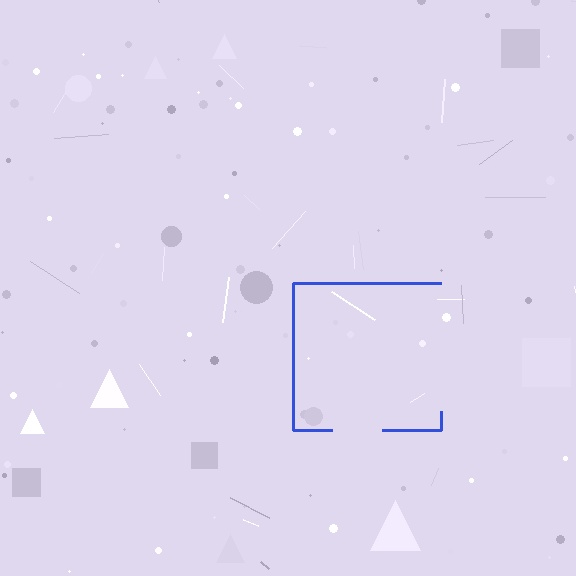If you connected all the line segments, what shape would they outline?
They would outline a square.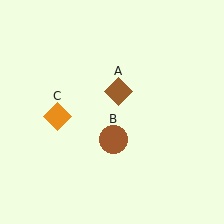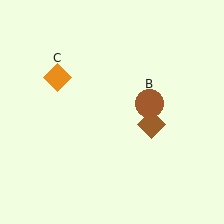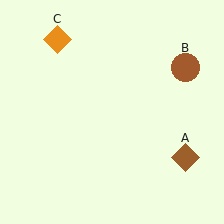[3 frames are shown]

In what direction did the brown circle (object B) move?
The brown circle (object B) moved up and to the right.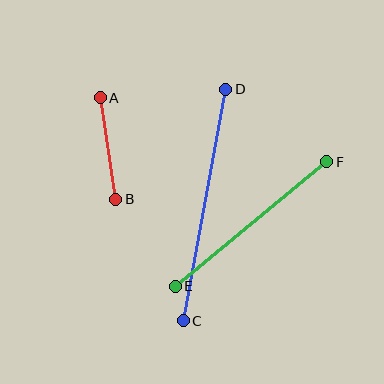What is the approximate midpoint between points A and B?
The midpoint is at approximately (108, 148) pixels.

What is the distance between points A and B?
The distance is approximately 103 pixels.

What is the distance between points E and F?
The distance is approximately 196 pixels.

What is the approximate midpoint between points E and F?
The midpoint is at approximately (251, 224) pixels.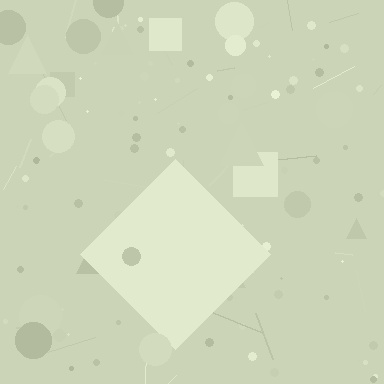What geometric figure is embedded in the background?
A diamond is embedded in the background.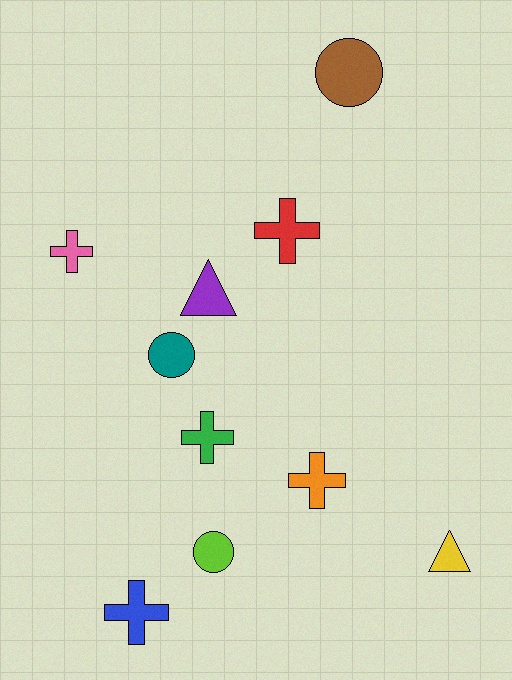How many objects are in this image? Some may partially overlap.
There are 10 objects.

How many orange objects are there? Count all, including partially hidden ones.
There is 1 orange object.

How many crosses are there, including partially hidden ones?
There are 5 crosses.